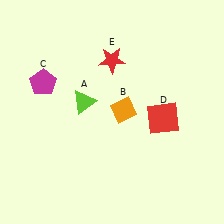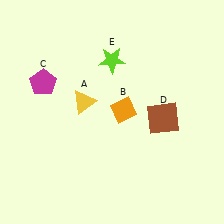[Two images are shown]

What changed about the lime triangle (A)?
In Image 1, A is lime. In Image 2, it changed to yellow.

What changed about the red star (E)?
In Image 1, E is red. In Image 2, it changed to lime.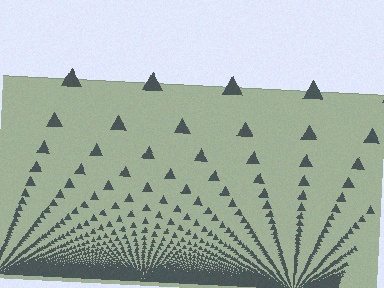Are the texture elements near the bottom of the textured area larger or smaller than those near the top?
Smaller. The gradient is inverted — elements near the bottom are smaller and denser.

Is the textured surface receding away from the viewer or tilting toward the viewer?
The surface appears to tilt toward the viewer. Texture elements get larger and sparser toward the top.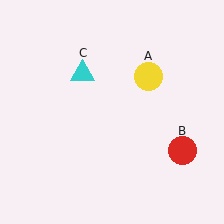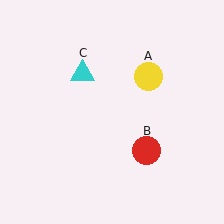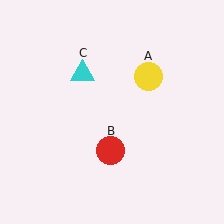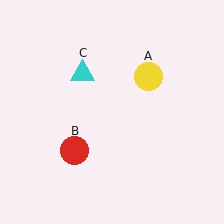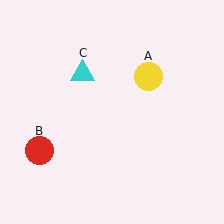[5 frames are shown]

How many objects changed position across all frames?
1 object changed position: red circle (object B).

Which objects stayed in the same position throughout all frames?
Yellow circle (object A) and cyan triangle (object C) remained stationary.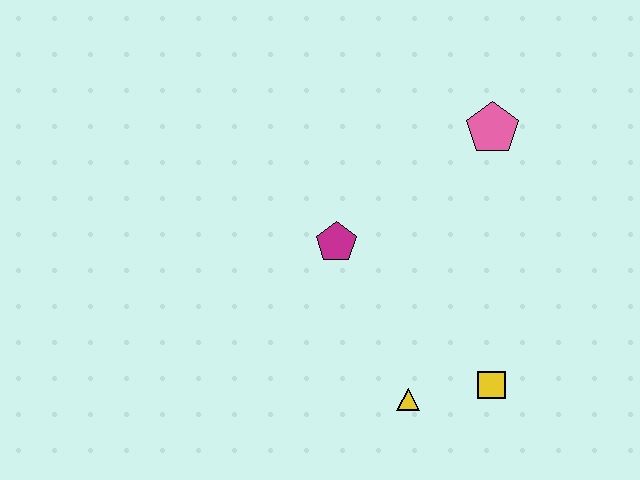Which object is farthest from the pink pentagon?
The yellow triangle is farthest from the pink pentagon.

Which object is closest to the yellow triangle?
The yellow square is closest to the yellow triangle.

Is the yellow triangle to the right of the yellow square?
No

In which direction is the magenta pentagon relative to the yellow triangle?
The magenta pentagon is above the yellow triangle.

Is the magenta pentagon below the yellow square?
No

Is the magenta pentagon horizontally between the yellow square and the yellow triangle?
No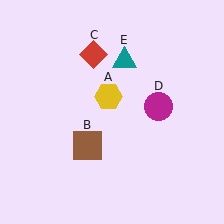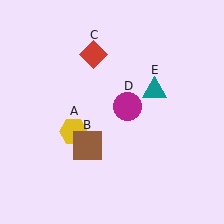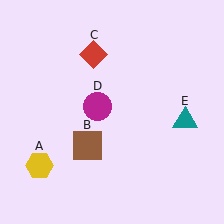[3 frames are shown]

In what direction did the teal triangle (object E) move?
The teal triangle (object E) moved down and to the right.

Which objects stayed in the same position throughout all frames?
Brown square (object B) and red diamond (object C) remained stationary.